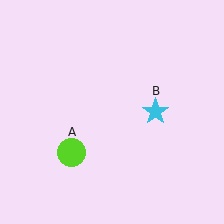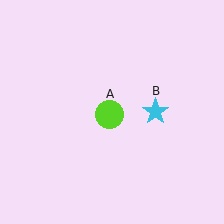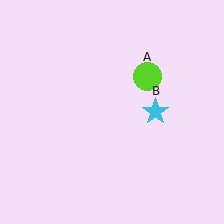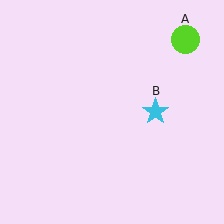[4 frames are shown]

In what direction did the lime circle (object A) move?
The lime circle (object A) moved up and to the right.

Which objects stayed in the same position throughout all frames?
Cyan star (object B) remained stationary.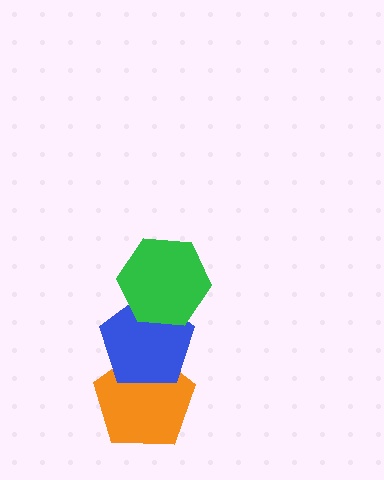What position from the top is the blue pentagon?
The blue pentagon is 2nd from the top.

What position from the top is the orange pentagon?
The orange pentagon is 3rd from the top.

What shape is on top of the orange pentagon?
The blue pentagon is on top of the orange pentagon.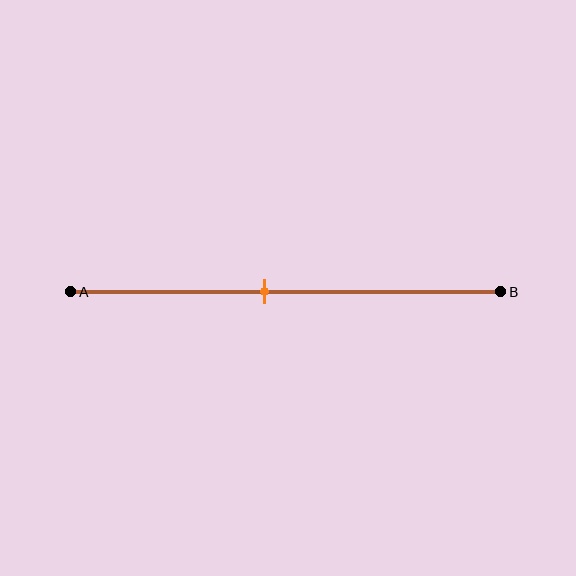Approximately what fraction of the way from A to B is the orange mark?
The orange mark is approximately 45% of the way from A to B.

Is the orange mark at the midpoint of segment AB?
No, the mark is at about 45% from A, not at the 50% midpoint.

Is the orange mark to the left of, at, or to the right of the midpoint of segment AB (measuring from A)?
The orange mark is to the left of the midpoint of segment AB.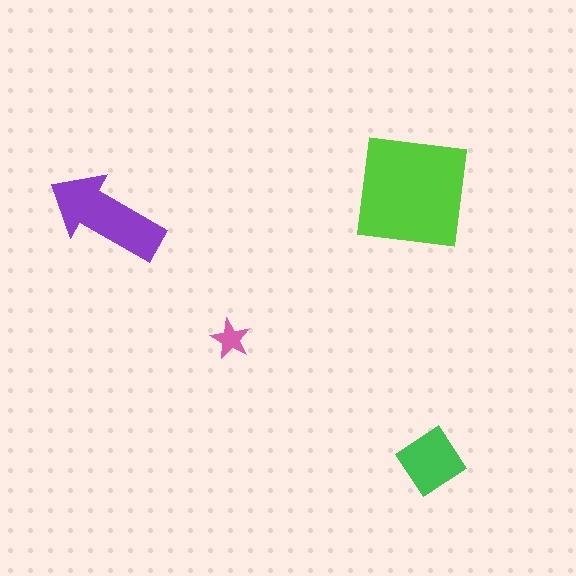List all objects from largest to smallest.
The lime square, the purple arrow, the green diamond, the pink star.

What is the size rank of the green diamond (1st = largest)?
3rd.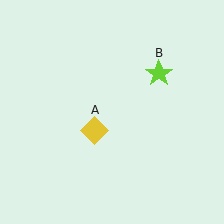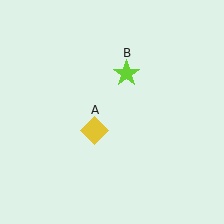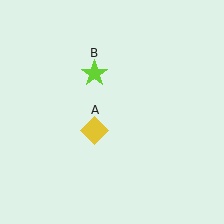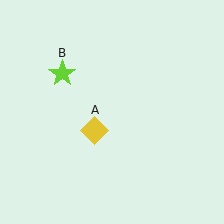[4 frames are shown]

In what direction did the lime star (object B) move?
The lime star (object B) moved left.